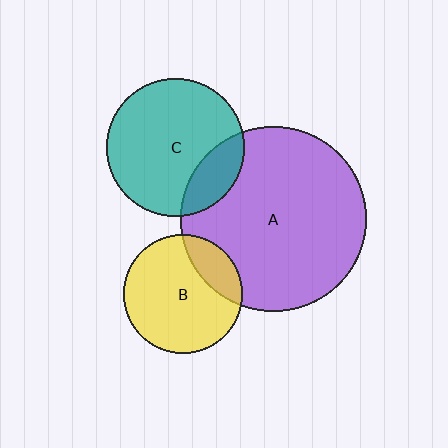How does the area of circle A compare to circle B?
Approximately 2.4 times.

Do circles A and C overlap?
Yes.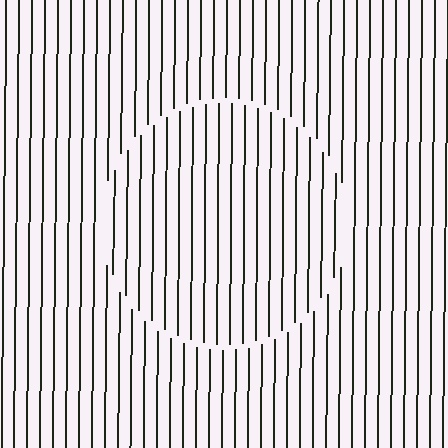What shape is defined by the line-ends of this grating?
An illusory circle. The interior of the shape contains the same grating, shifted by half a period — the contour is defined by the phase discontinuity where line-ends from the inner and outer gratings abut.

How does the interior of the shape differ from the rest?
The interior of the shape contains the same grating, shifted by half a period — the contour is defined by the phase discontinuity where line-ends from the inner and outer gratings abut.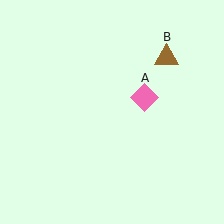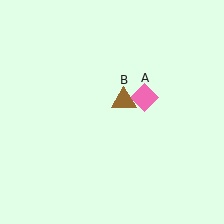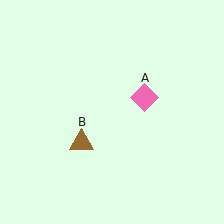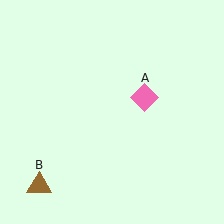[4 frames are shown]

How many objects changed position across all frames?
1 object changed position: brown triangle (object B).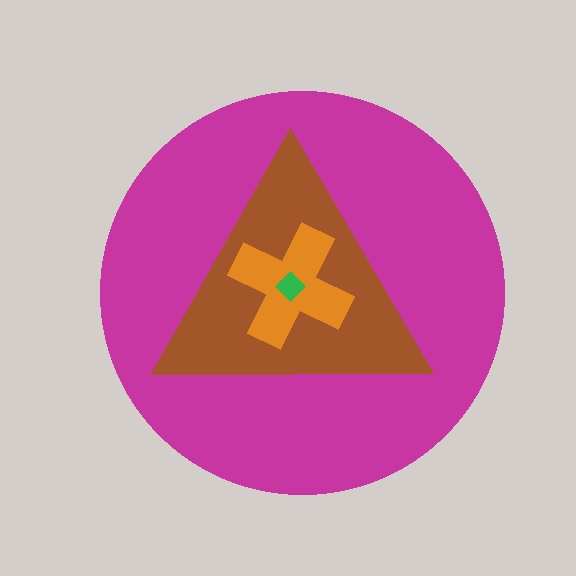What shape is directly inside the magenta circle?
The brown triangle.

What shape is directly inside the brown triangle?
The orange cross.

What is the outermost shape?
The magenta circle.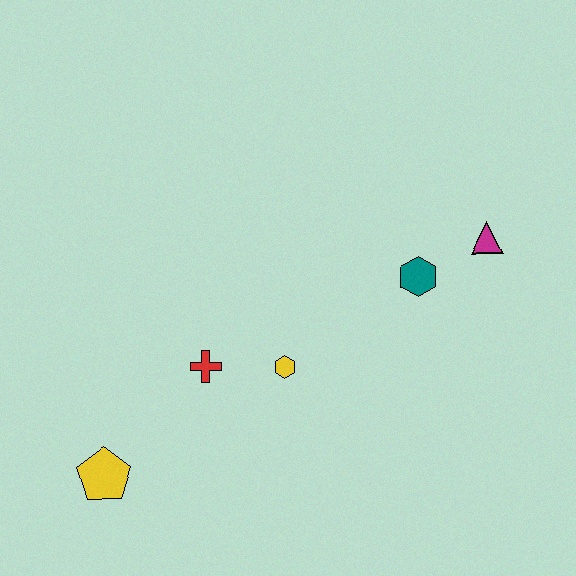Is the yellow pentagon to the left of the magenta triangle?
Yes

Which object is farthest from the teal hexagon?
The yellow pentagon is farthest from the teal hexagon.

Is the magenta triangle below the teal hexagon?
No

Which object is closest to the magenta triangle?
The teal hexagon is closest to the magenta triangle.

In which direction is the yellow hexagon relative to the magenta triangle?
The yellow hexagon is to the left of the magenta triangle.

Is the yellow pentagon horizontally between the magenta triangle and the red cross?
No